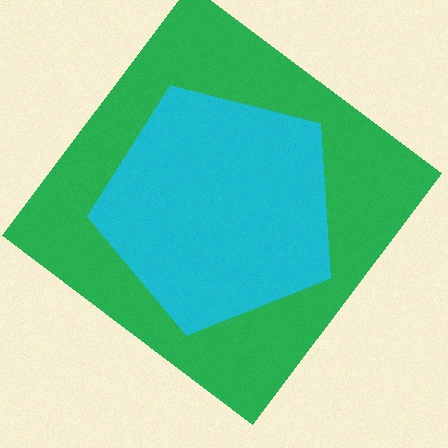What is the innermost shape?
The cyan pentagon.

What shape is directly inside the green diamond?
The cyan pentagon.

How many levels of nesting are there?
2.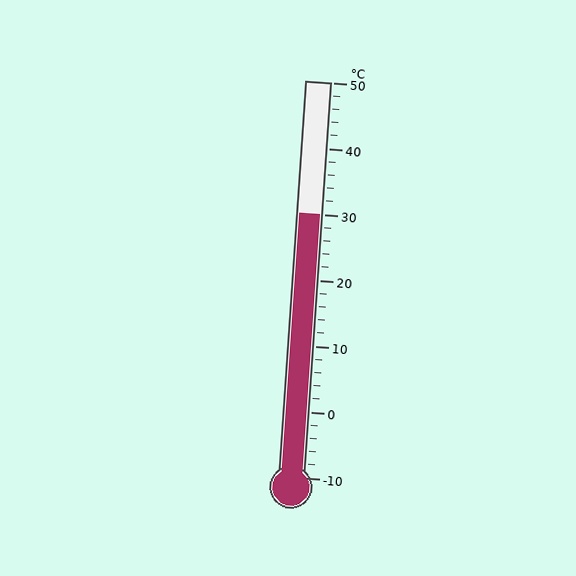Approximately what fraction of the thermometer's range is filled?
The thermometer is filled to approximately 65% of its range.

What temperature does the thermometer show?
The thermometer shows approximately 30°C.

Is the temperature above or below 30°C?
The temperature is at 30°C.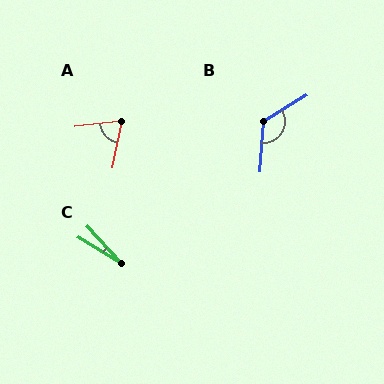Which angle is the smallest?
C, at approximately 16 degrees.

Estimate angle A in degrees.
Approximately 72 degrees.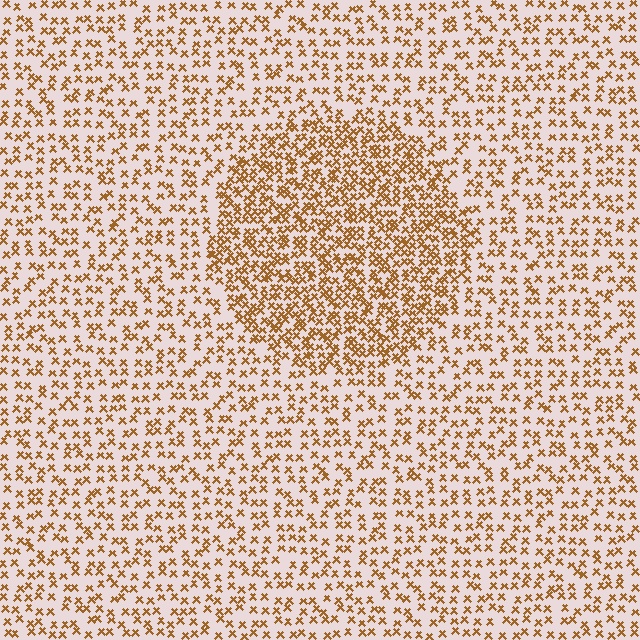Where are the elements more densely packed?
The elements are more densely packed inside the circle boundary.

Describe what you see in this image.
The image contains small brown elements arranged at two different densities. A circle-shaped region is visible where the elements are more densely packed than the surrounding area.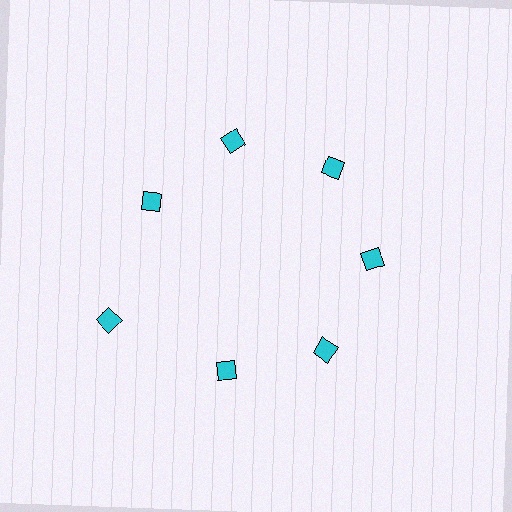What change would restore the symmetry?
The symmetry would be restored by moving it inward, back onto the ring so that all 7 diamonds sit at equal angles and equal distance from the center.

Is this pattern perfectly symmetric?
No. The 7 cyan diamonds are arranged in a ring, but one element near the 8 o'clock position is pushed outward from the center, breaking the 7-fold rotational symmetry.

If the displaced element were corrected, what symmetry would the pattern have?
It would have 7-fold rotational symmetry — the pattern would map onto itself every 51 degrees.